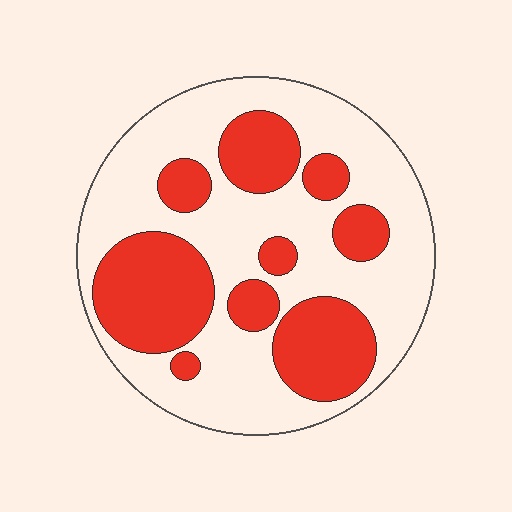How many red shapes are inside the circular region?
9.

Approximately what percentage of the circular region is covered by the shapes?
Approximately 35%.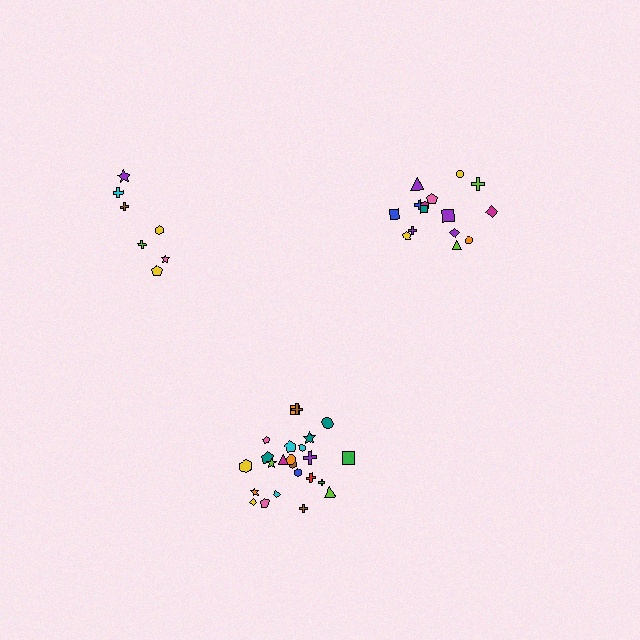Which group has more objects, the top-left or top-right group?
The top-right group.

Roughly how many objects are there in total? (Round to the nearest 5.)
Roughly 45 objects in total.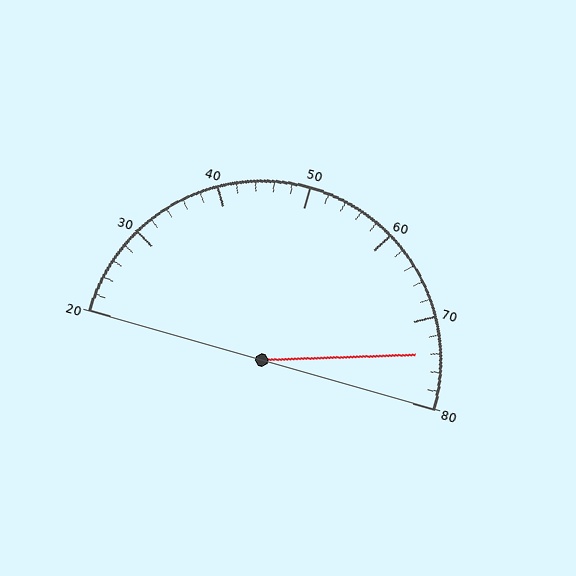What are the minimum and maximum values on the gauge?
The gauge ranges from 20 to 80.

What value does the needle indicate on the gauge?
The needle indicates approximately 74.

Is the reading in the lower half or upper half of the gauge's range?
The reading is in the upper half of the range (20 to 80).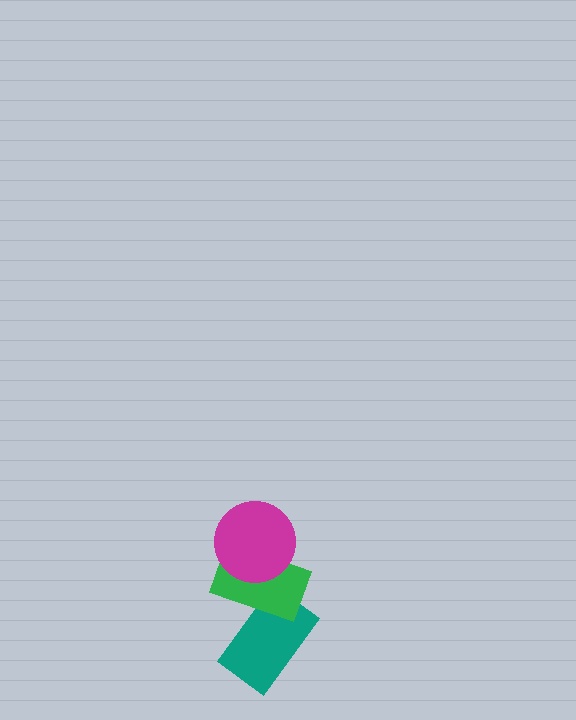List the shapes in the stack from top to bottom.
From top to bottom: the magenta circle, the green rectangle, the teal rectangle.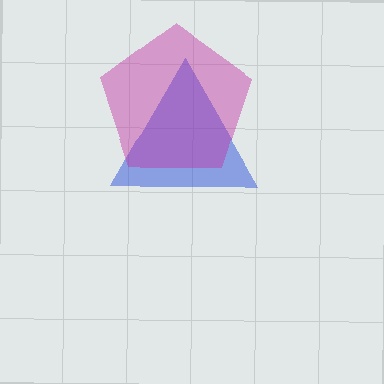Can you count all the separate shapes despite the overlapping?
Yes, there are 2 separate shapes.